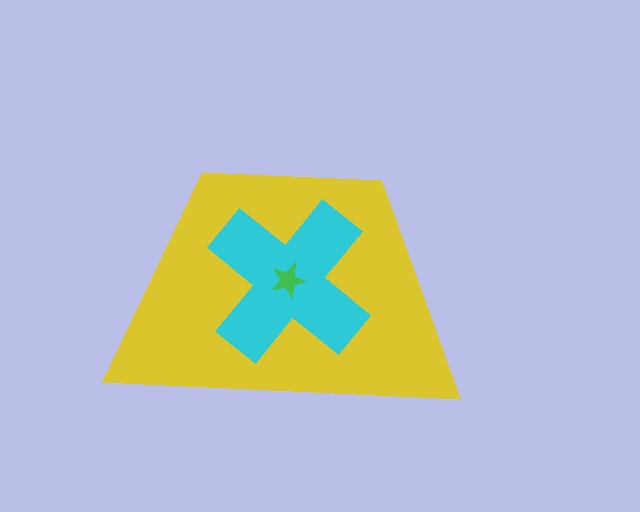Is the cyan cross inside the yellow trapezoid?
Yes.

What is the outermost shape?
The yellow trapezoid.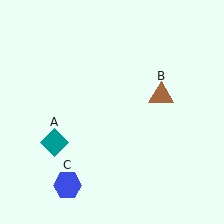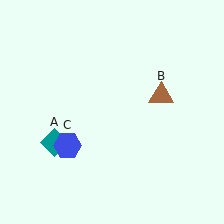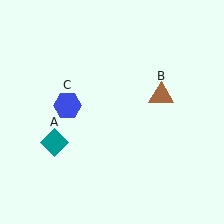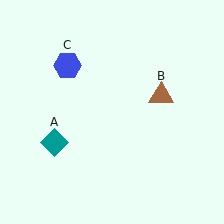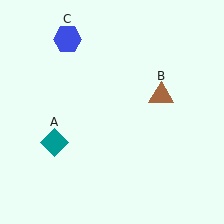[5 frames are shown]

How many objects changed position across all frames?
1 object changed position: blue hexagon (object C).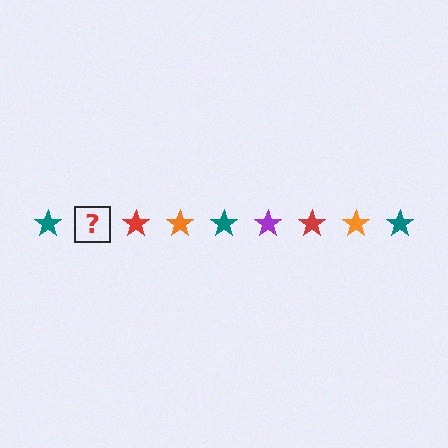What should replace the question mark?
The question mark should be replaced with a purple star.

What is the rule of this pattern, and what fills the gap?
The rule is that the pattern cycles through teal, purple, red, orange stars. The gap should be filled with a purple star.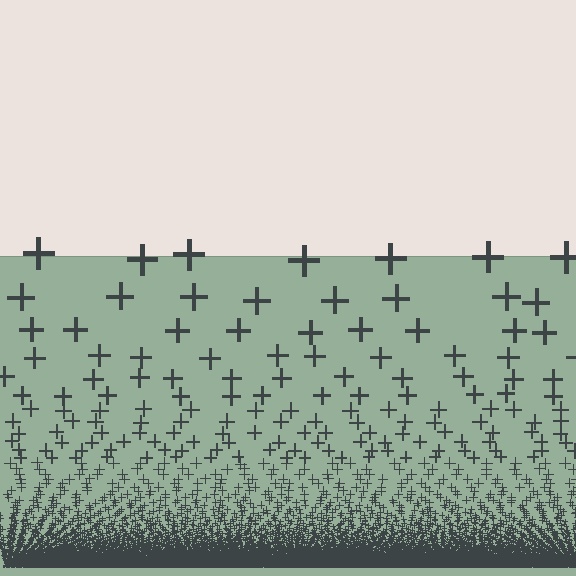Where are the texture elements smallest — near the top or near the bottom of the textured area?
Near the bottom.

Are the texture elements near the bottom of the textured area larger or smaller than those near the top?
Smaller. The gradient is inverted — elements near the bottom are smaller and denser.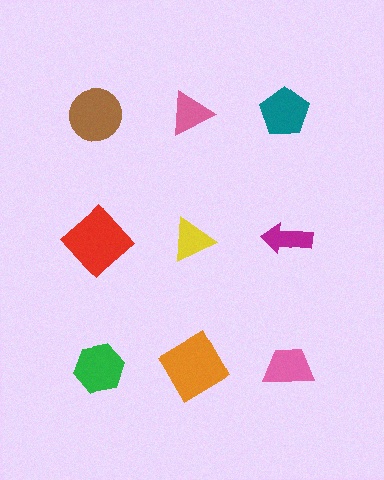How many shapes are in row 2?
3 shapes.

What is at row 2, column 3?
A magenta arrow.